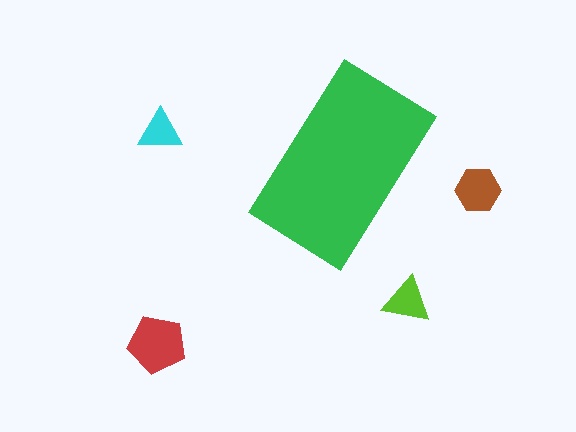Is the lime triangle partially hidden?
No, the lime triangle is fully visible.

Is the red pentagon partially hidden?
No, the red pentagon is fully visible.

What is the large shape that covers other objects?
A green rectangle.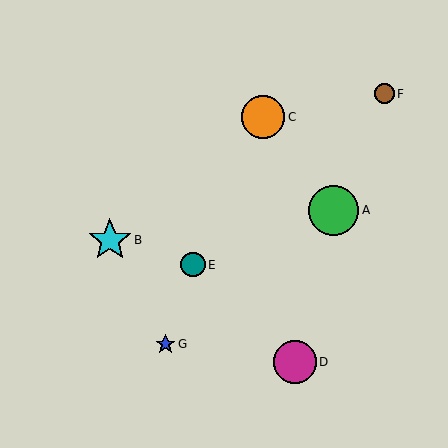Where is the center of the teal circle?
The center of the teal circle is at (193, 265).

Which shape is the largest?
The green circle (labeled A) is the largest.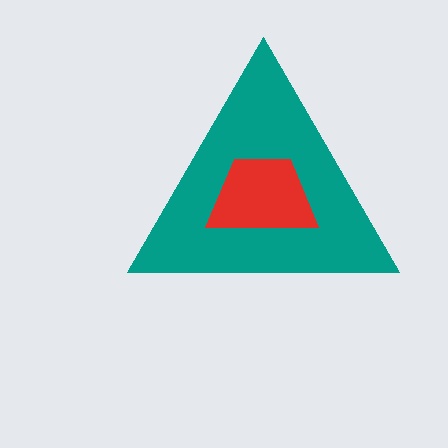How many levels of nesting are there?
2.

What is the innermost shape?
The red trapezoid.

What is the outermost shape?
The teal triangle.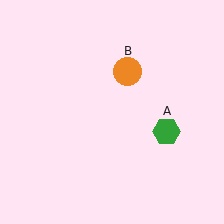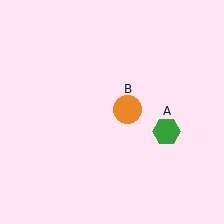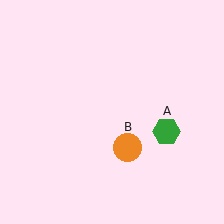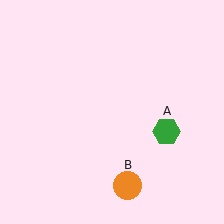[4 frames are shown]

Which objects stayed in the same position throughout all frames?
Green hexagon (object A) remained stationary.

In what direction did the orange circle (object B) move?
The orange circle (object B) moved down.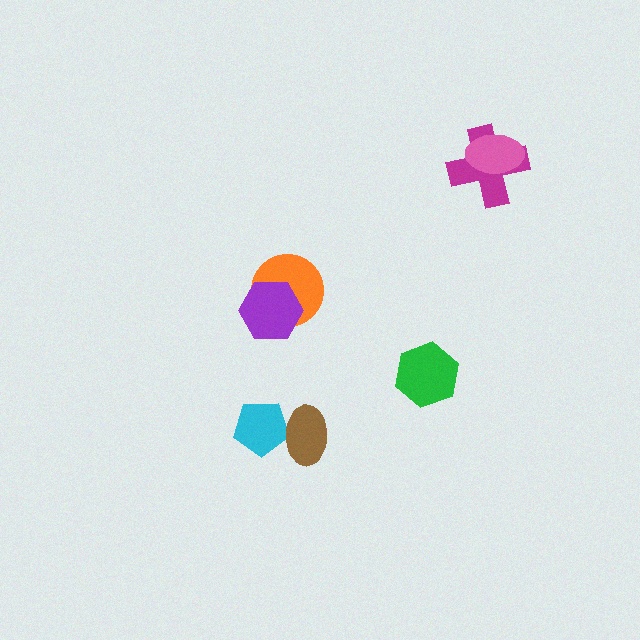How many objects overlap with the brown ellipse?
1 object overlaps with the brown ellipse.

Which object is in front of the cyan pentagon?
The brown ellipse is in front of the cyan pentagon.